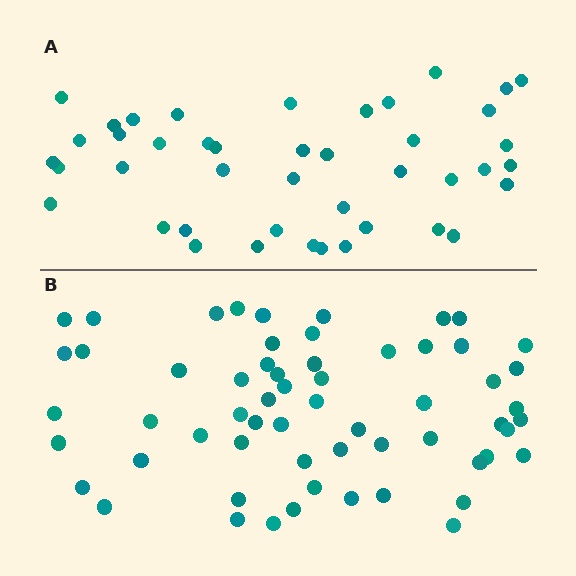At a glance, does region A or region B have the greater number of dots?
Region B (the bottom region) has more dots.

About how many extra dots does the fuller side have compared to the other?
Region B has approximately 15 more dots than region A.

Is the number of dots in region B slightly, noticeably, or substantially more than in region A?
Region B has noticeably more, but not dramatically so. The ratio is roughly 1.4 to 1.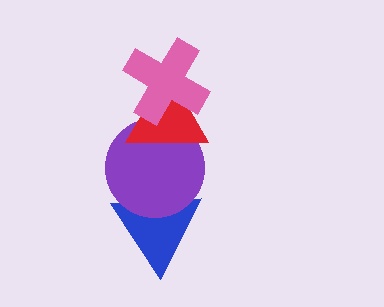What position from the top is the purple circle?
The purple circle is 3rd from the top.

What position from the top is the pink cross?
The pink cross is 1st from the top.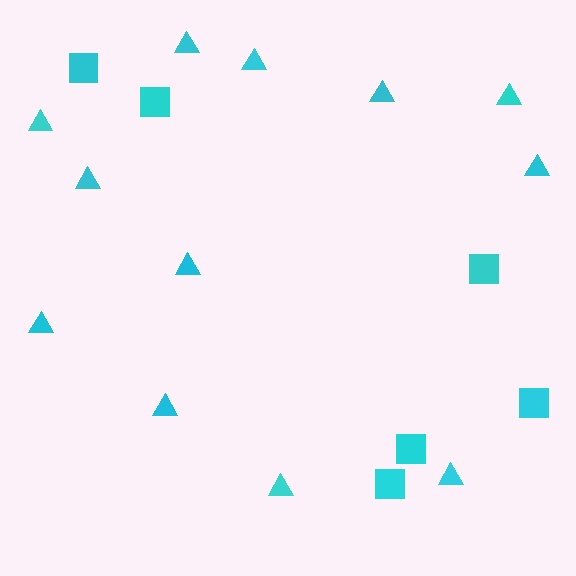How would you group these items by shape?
There are 2 groups: one group of triangles (12) and one group of squares (6).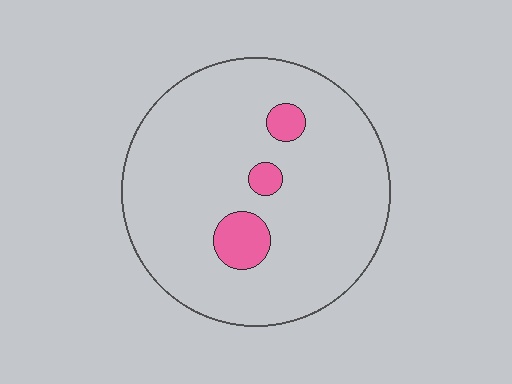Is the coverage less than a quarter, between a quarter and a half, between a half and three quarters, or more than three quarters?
Less than a quarter.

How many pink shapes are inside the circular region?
3.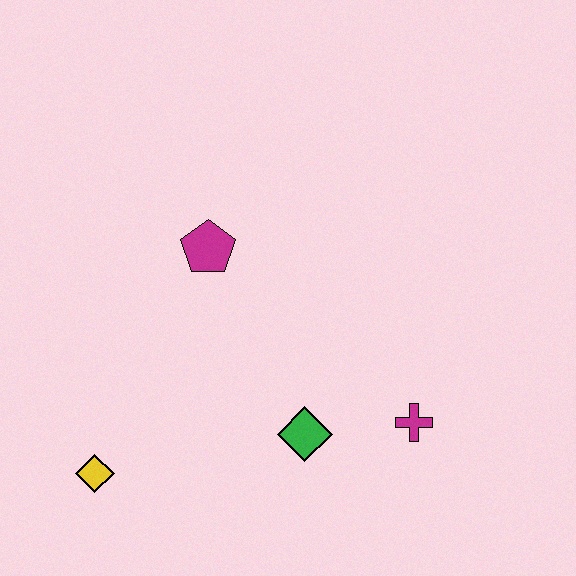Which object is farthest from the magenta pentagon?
The magenta cross is farthest from the magenta pentagon.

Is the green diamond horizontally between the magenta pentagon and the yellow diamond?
No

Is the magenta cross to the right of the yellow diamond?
Yes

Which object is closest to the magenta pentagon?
The green diamond is closest to the magenta pentagon.